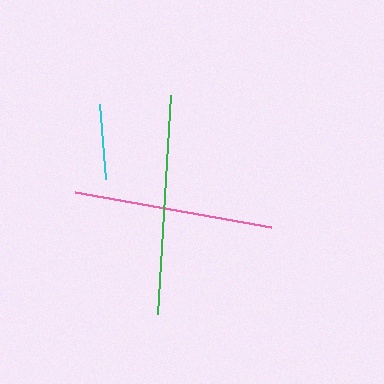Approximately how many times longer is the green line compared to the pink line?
The green line is approximately 1.1 times the length of the pink line.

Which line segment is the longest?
The green line is the longest at approximately 219 pixels.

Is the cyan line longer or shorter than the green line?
The green line is longer than the cyan line.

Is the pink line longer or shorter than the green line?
The green line is longer than the pink line.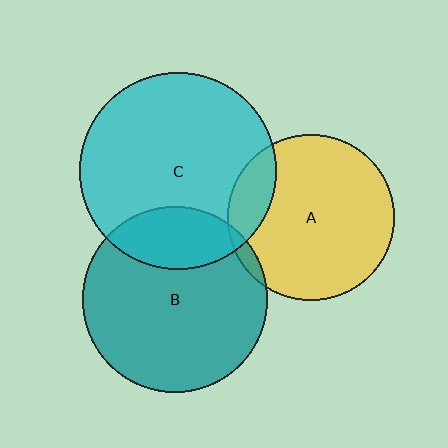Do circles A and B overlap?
Yes.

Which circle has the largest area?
Circle C (cyan).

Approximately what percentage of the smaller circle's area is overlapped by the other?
Approximately 5%.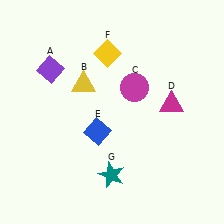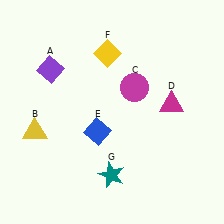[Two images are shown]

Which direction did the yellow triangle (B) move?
The yellow triangle (B) moved left.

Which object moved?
The yellow triangle (B) moved left.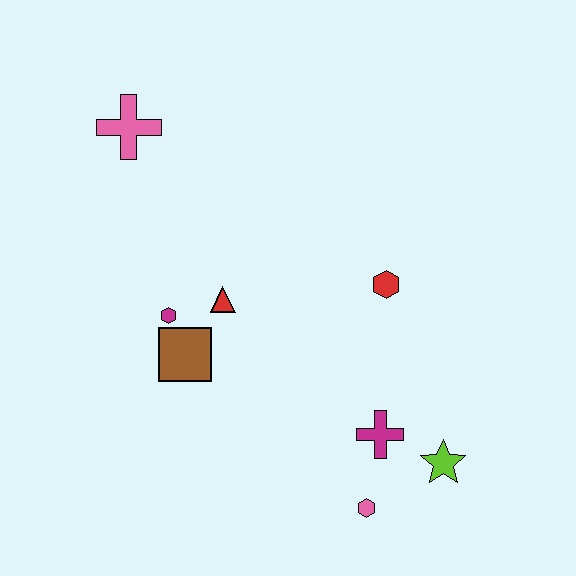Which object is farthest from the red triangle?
The lime star is farthest from the red triangle.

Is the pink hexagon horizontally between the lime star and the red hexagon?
No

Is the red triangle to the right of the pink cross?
Yes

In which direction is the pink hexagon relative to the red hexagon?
The pink hexagon is below the red hexagon.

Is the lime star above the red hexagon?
No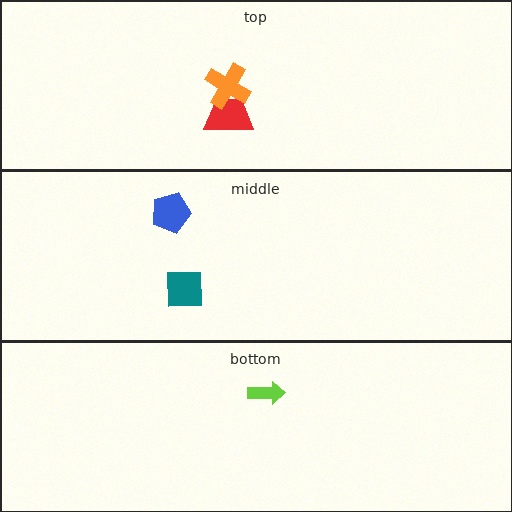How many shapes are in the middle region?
2.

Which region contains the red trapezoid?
The top region.